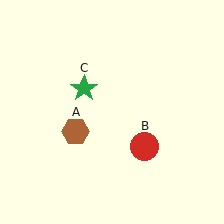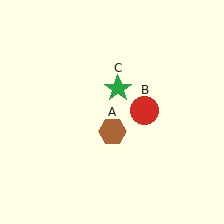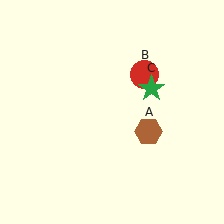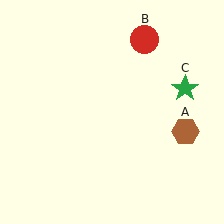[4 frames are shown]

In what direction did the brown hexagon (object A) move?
The brown hexagon (object A) moved right.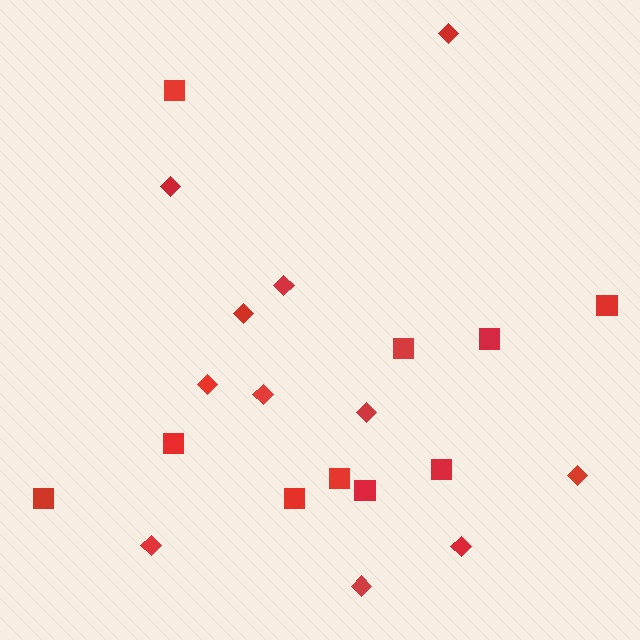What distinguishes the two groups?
There are 2 groups: one group of squares (10) and one group of diamonds (11).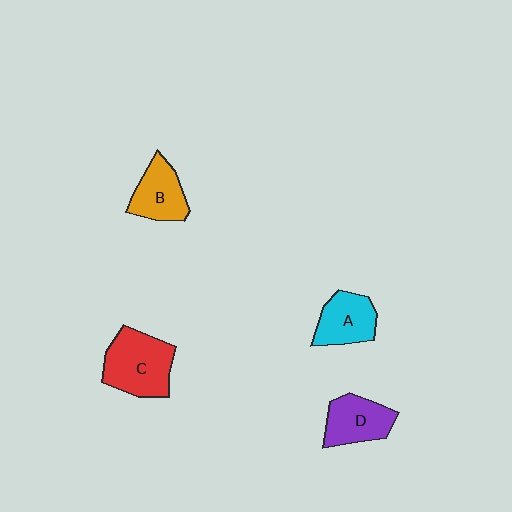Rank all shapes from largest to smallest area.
From largest to smallest: C (red), D (purple), A (cyan), B (orange).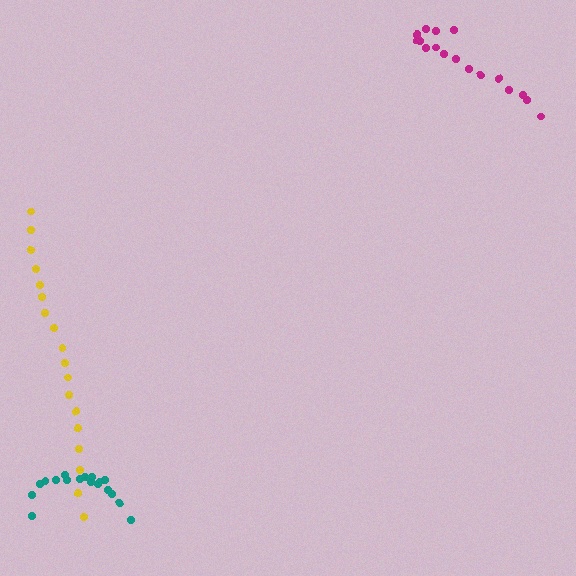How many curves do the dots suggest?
There are 3 distinct paths.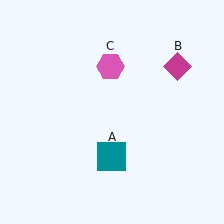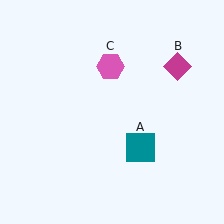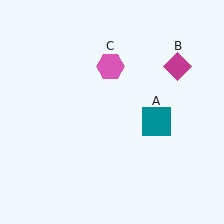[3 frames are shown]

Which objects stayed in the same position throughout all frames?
Magenta diamond (object B) and pink hexagon (object C) remained stationary.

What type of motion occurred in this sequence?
The teal square (object A) rotated counterclockwise around the center of the scene.